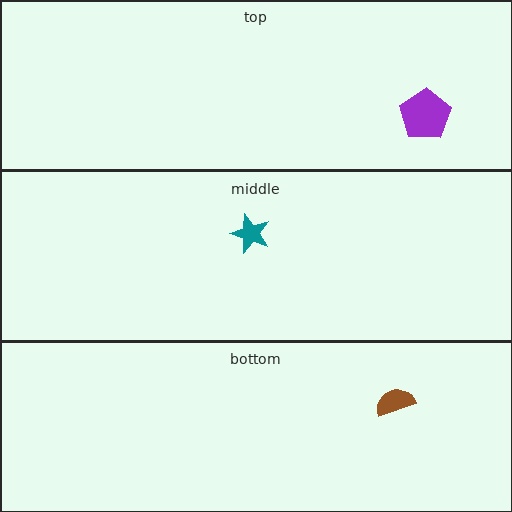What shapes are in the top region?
The purple pentagon.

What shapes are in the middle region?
The teal star.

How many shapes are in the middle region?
1.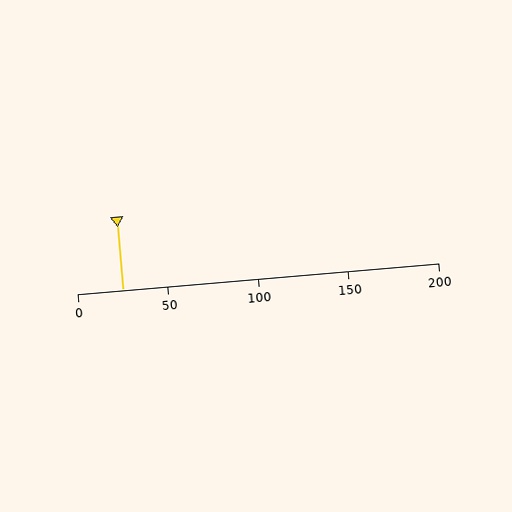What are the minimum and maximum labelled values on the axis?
The axis runs from 0 to 200.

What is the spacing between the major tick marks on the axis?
The major ticks are spaced 50 apart.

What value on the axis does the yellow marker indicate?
The marker indicates approximately 25.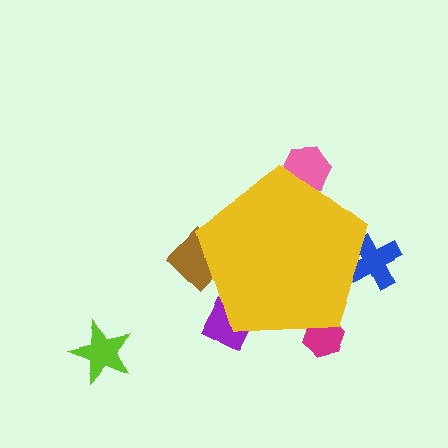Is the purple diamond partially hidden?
Yes, the purple diamond is partially hidden behind the yellow pentagon.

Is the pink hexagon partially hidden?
Yes, the pink hexagon is partially hidden behind the yellow pentagon.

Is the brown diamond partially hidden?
Yes, the brown diamond is partially hidden behind the yellow pentagon.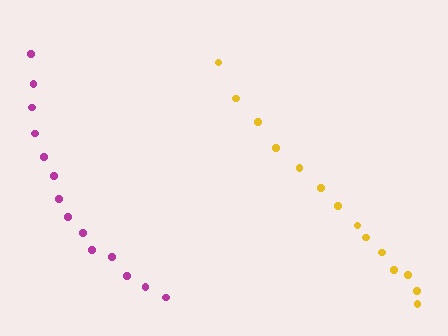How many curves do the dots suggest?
There are 2 distinct paths.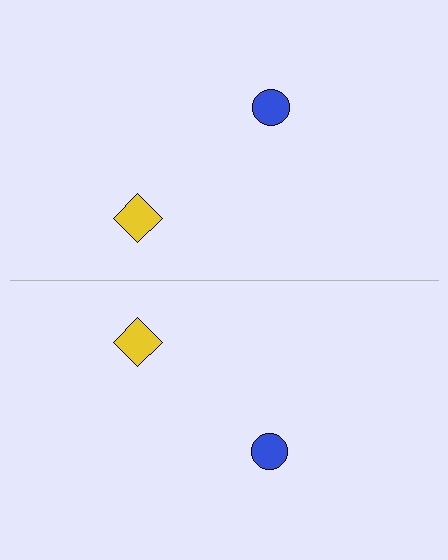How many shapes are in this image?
There are 4 shapes in this image.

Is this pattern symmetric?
Yes, this pattern has bilateral (reflection) symmetry.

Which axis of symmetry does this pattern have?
The pattern has a horizontal axis of symmetry running through the center of the image.